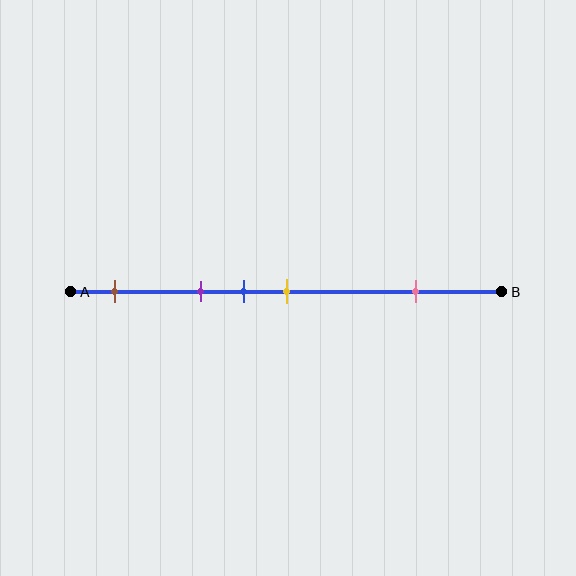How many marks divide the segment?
There are 5 marks dividing the segment.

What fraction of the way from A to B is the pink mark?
The pink mark is approximately 80% (0.8) of the way from A to B.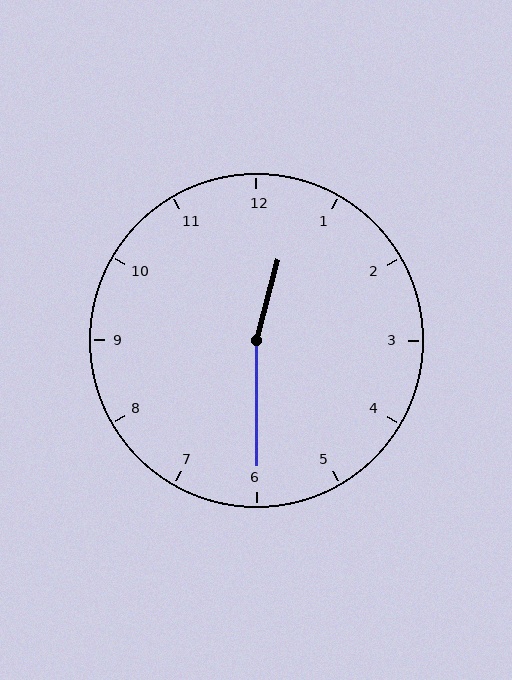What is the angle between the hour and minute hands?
Approximately 165 degrees.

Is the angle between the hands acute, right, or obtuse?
It is obtuse.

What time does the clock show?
12:30.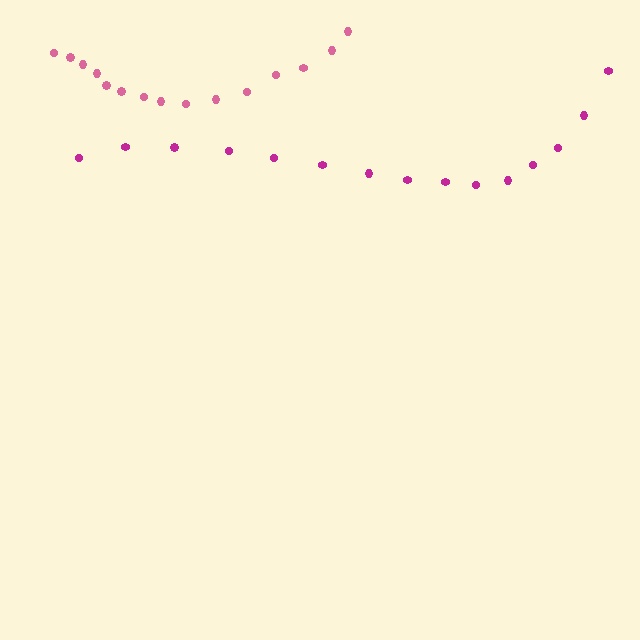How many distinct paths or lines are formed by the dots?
There are 2 distinct paths.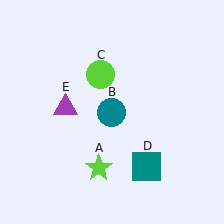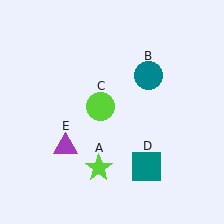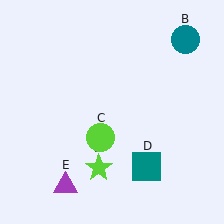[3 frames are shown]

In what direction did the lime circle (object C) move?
The lime circle (object C) moved down.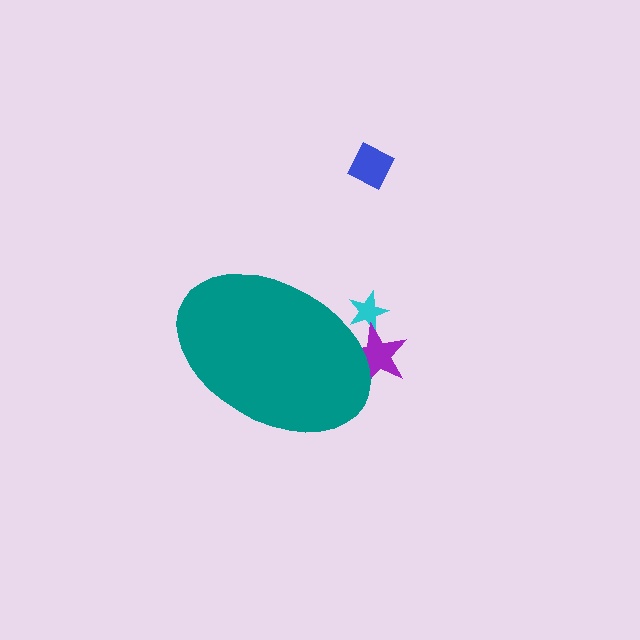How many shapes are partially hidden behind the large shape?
2 shapes are partially hidden.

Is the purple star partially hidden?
Yes, the purple star is partially hidden behind the teal ellipse.